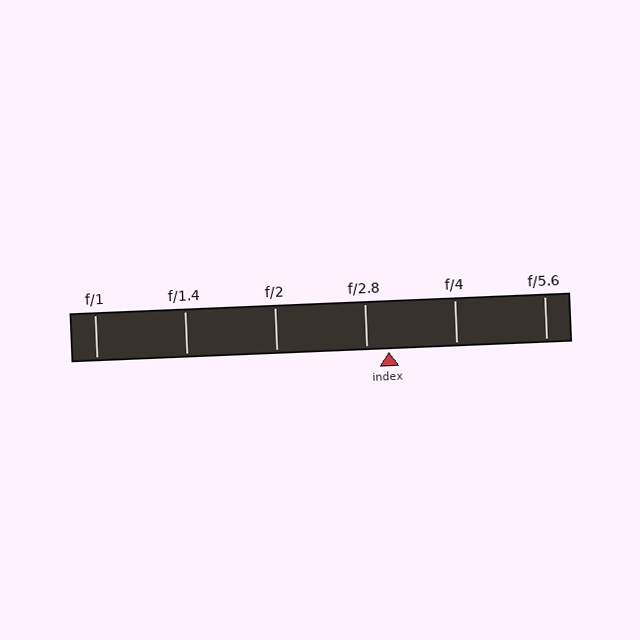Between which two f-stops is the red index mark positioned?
The index mark is between f/2.8 and f/4.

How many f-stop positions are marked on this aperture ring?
There are 6 f-stop positions marked.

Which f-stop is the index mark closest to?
The index mark is closest to f/2.8.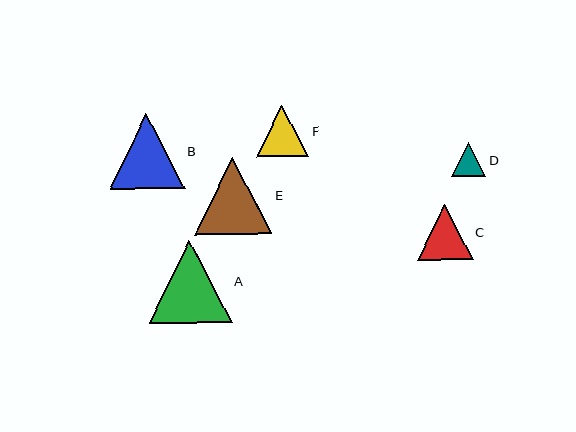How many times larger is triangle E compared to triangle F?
Triangle E is approximately 1.5 times the size of triangle F.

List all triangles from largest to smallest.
From largest to smallest: A, E, B, C, F, D.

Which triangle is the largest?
Triangle A is the largest with a size of approximately 83 pixels.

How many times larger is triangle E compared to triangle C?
Triangle E is approximately 1.4 times the size of triangle C.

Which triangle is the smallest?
Triangle D is the smallest with a size of approximately 34 pixels.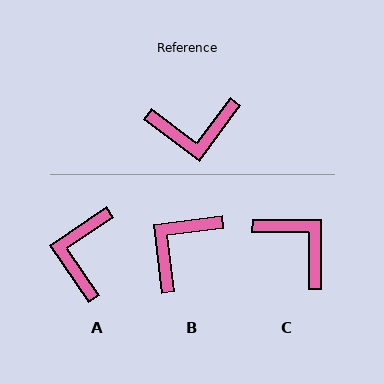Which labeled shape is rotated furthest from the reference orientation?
B, about 136 degrees away.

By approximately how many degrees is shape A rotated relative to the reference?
Approximately 109 degrees clockwise.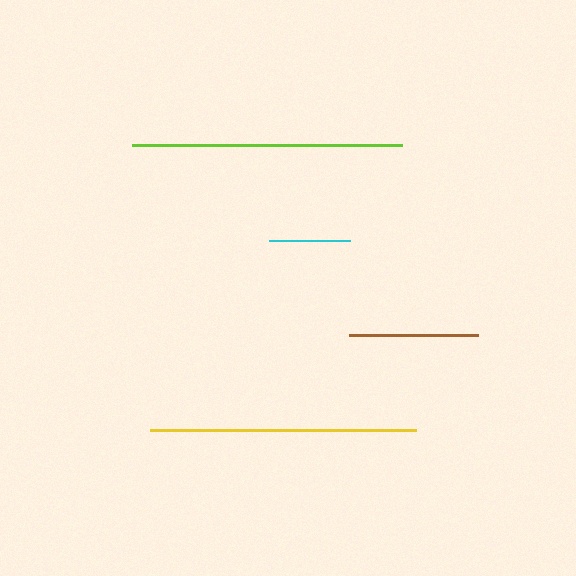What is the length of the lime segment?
The lime segment is approximately 270 pixels long.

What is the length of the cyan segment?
The cyan segment is approximately 81 pixels long.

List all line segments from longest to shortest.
From longest to shortest: lime, yellow, brown, cyan.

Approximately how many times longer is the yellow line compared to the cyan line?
The yellow line is approximately 3.3 times the length of the cyan line.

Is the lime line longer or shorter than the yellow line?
The lime line is longer than the yellow line.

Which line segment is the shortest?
The cyan line is the shortest at approximately 81 pixels.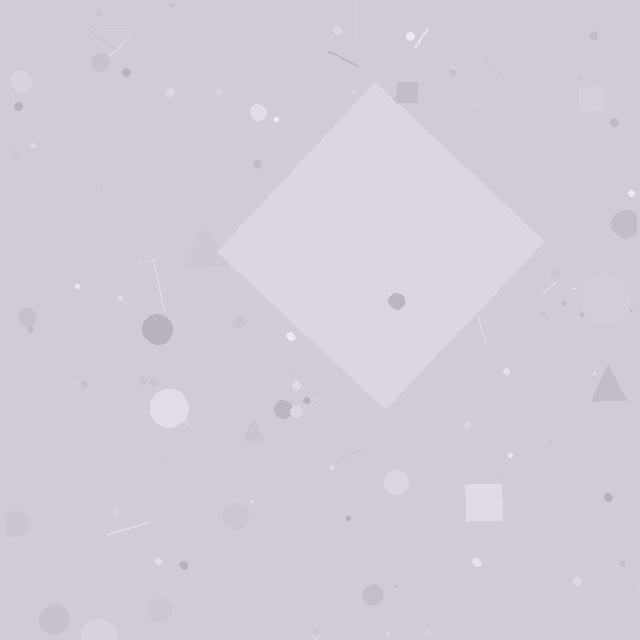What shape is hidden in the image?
A diamond is hidden in the image.